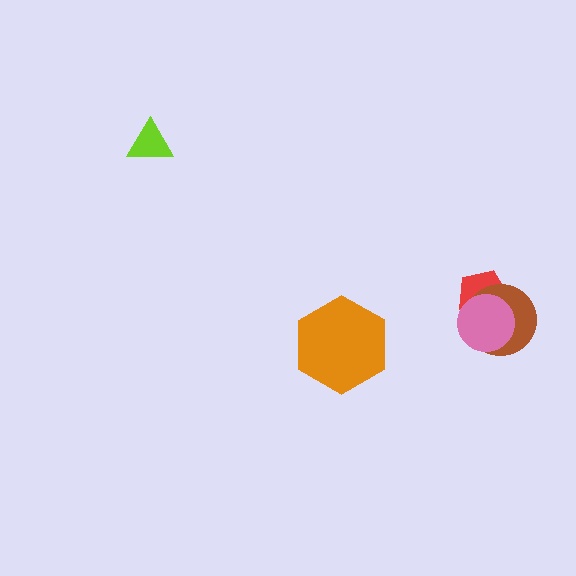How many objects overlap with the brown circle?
2 objects overlap with the brown circle.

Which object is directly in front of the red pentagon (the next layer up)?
The brown circle is directly in front of the red pentagon.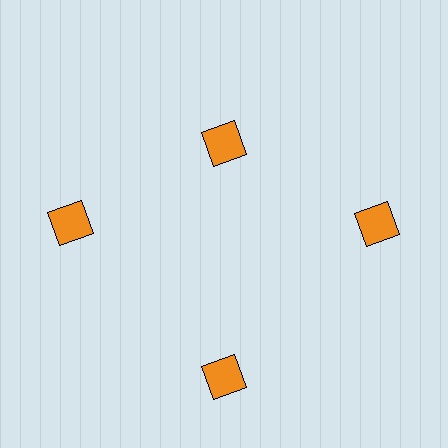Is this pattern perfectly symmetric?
No. The 4 orange squares are arranged in a ring, but one element near the 12 o'clock position is pulled inward toward the center, breaking the 4-fold rotational symmetry.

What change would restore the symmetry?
The symmetry would be restored by moving it outward, back onto the ring so that all 4 squares sit at equal angles and equal distance from the center.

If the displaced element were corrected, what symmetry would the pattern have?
It would have 4-fold rotational symmetry — the pattern would map onto itself every 90 degrees.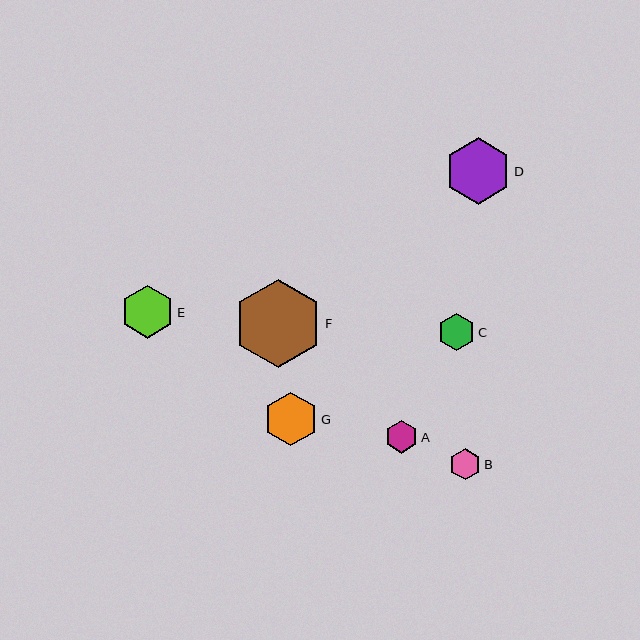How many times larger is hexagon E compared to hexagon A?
Hexagon E is approximately 1.6 times the size of hexagon A.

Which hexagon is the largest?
Hexagon F is the largest with a size of approximately 89 pixels.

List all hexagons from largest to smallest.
From largest to smallest: F, D, G, E, C, A, B.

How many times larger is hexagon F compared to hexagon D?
Hexagon F is approximately 1.3 times the size of hexagon D.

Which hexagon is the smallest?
Hexagon B is the smallest with a size of approximately 31 pixels.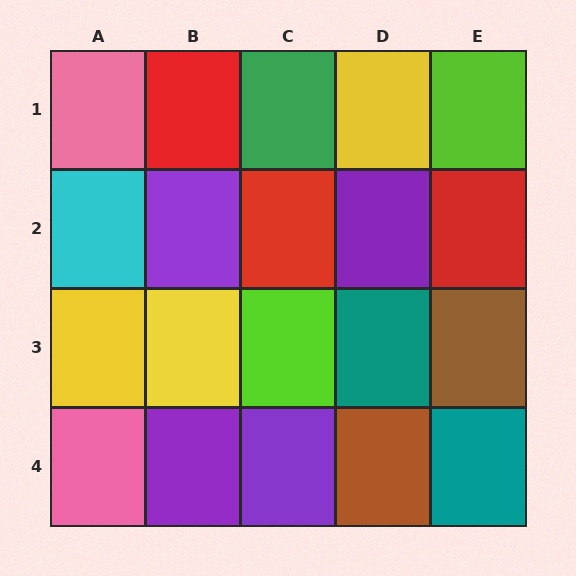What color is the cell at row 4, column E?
Teal.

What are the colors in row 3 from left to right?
Yellow, yellow, lime, teal, brown.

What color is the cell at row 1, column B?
Red.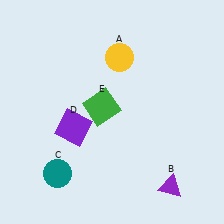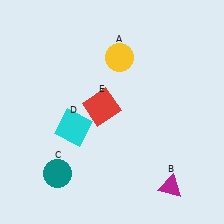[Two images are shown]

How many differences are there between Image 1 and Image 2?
There are 3 differences between the two images.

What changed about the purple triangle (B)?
In Image 1, B is purple. In Image 2, it changed to magenta.